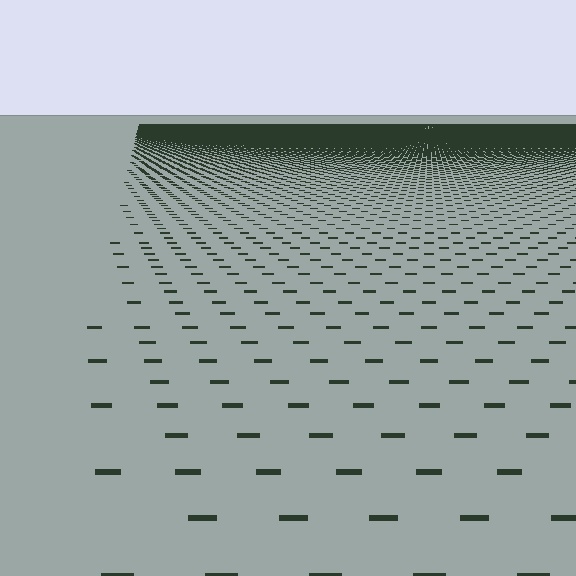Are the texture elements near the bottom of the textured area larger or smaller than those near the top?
Larger. Near the bottom, elements are closer to the viewer and appear at a bigger on-screen size.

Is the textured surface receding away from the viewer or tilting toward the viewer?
The surface is receding away from the viewer. Texture elements get smaller and denser toward the top.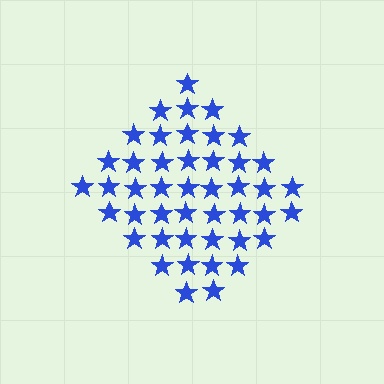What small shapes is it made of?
It is made of small stars.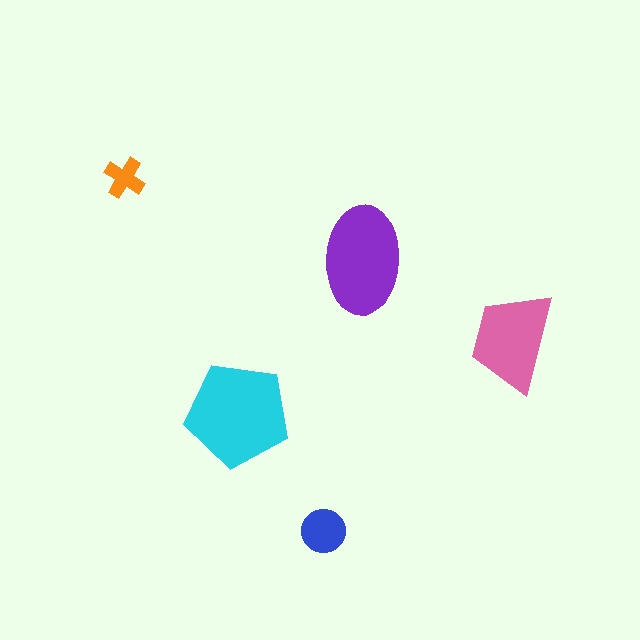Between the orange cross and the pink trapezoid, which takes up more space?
The pink trapezoid.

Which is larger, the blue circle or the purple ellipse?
The purple ellipse.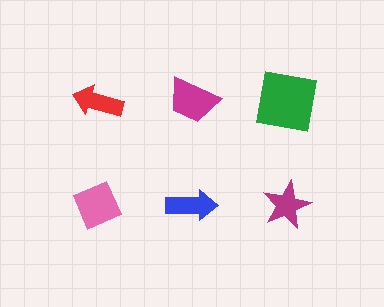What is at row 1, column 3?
A green square.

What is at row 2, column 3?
A magenta star.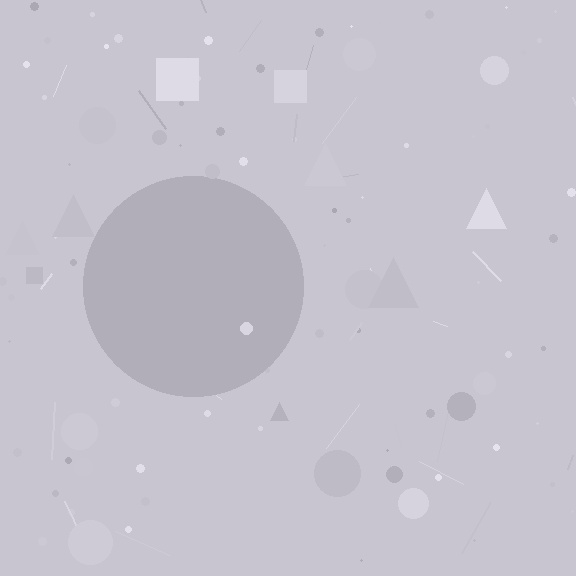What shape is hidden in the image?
A circle is hidden in the image.